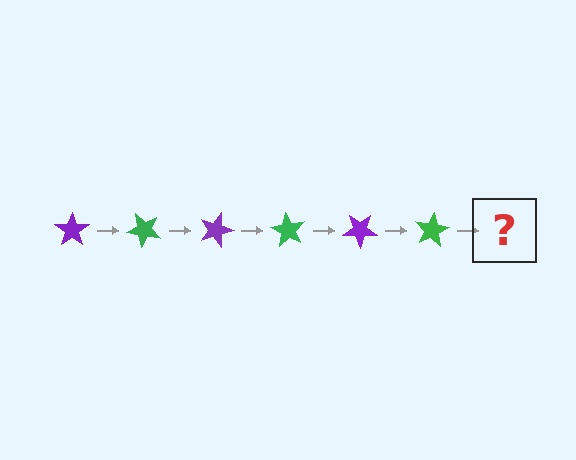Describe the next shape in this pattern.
It should be a purple star, rotated 270 degrees from the start.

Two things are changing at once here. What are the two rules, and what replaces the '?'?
The two rules are that it rotates 45 degrees each step and the color cycles through purple and green. The '?' should be a purple star, rotated 270 degrees from the start.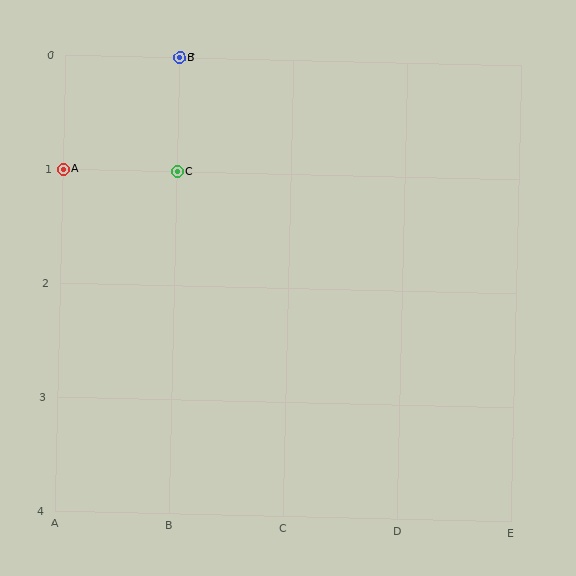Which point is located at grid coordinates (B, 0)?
Point B is at (B, 0).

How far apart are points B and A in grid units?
Points B and A are 1 column and 1 row apart (about 1.4 grid units diagonally).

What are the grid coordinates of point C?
Point C is at grid coordinates (B, 1).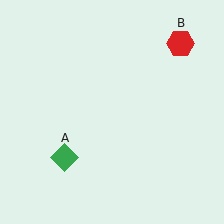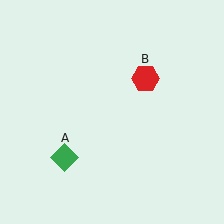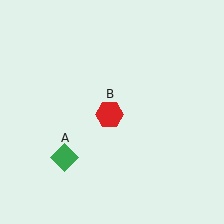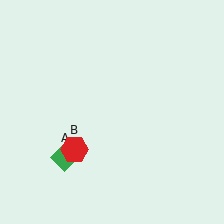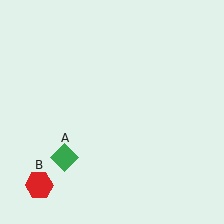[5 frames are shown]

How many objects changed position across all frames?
1 object changed position: red hexagon (object B).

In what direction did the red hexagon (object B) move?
The red hexagon (object B) moved down and to the left.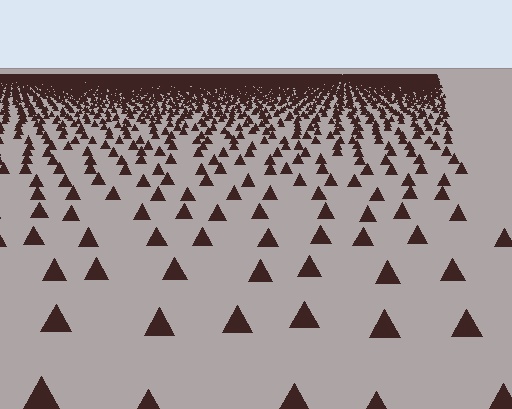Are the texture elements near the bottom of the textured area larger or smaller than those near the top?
Larger. Near the bottom, elements are closer to the viewer and appear at a bigger on-screen size.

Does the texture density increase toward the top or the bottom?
Density increases toward the top.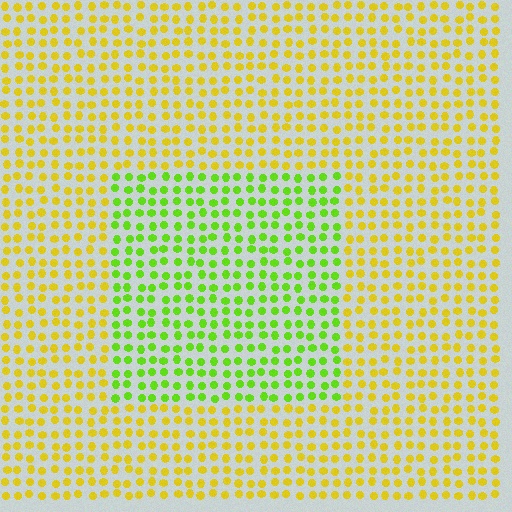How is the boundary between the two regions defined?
The boundary is defined purely by a slight shift in hue (about 45 degrees). Spacing, size, and orientation are identical on both sides.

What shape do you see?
I see a rectangle.